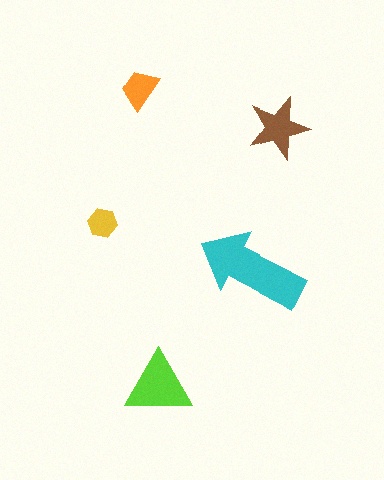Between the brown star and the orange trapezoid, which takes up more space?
The brown star.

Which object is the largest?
The cyan arrow.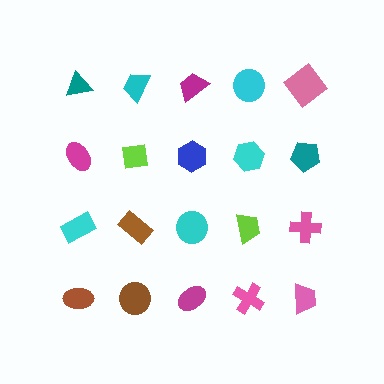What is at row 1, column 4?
A cyan circle.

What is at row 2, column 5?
A teal pentagon.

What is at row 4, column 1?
A brown ellipse.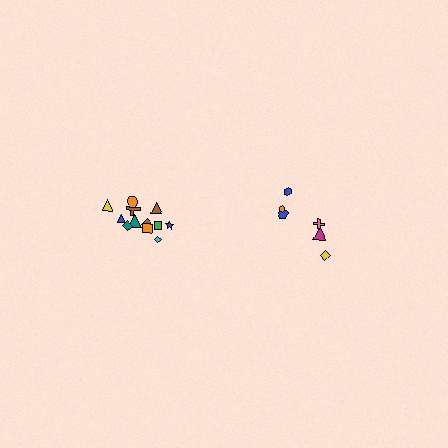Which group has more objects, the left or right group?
The left group.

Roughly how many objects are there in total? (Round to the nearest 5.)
Roughly 20 objects in total.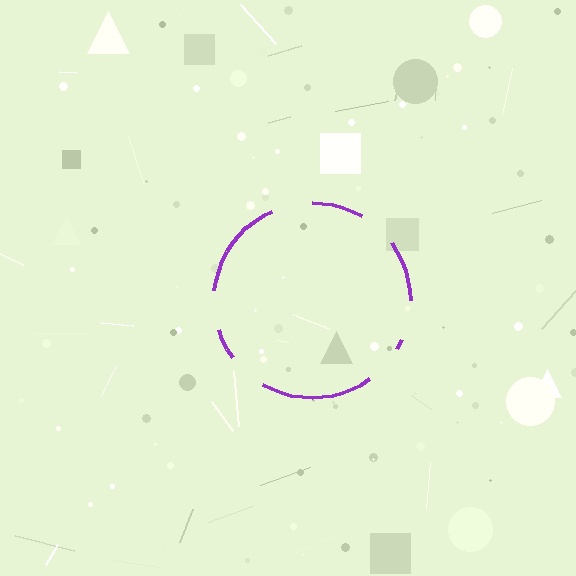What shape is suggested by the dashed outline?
The dashed outline suggests a circle.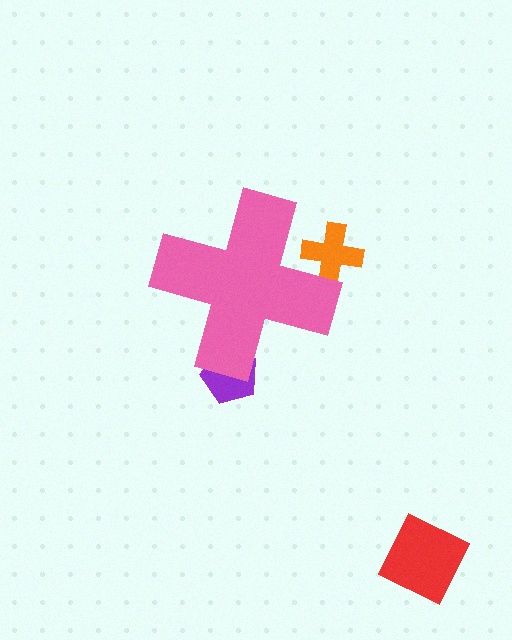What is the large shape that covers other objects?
A pink cross.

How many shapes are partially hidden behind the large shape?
2 shapes are partially hidden.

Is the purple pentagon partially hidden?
Yes, the purple pentagon is partially hidden behind the pink cross.